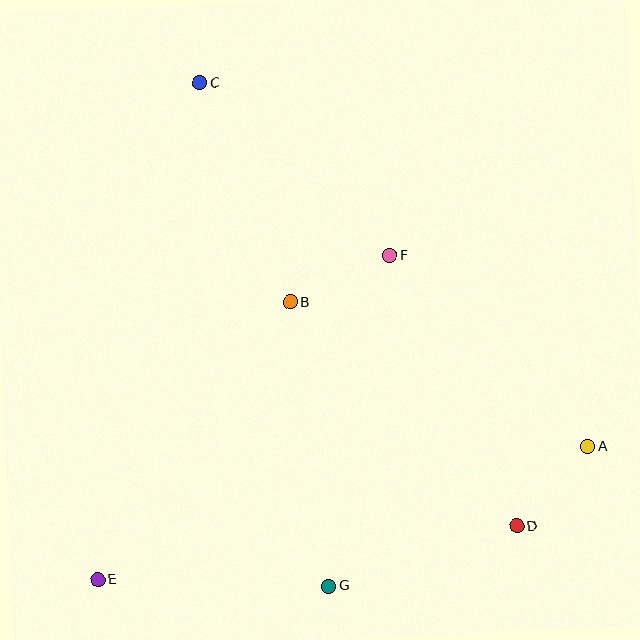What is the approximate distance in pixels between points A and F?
The distance between A and F is approximately 275 pixels.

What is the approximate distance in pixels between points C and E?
The distance between C and E is approximately 507 pixels.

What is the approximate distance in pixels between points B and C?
The distance between B and C is approximately 237 pixels.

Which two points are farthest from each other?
Points C and D are farthest from each other.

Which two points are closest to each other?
Points A and D are closest to each other.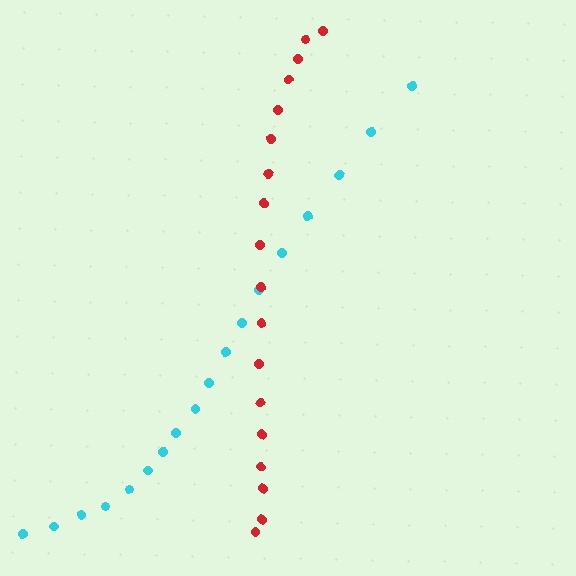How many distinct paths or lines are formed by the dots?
There are 2 distinct paths.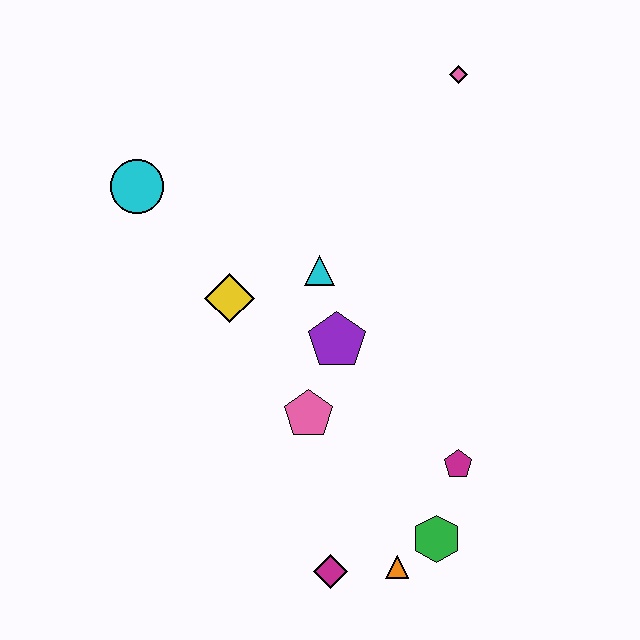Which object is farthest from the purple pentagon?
The pink diamond is farthest from the purple pentagon.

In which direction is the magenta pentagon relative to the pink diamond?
The magenta pentagon is below the pink diamond.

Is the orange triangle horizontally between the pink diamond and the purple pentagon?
Yes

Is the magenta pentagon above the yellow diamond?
No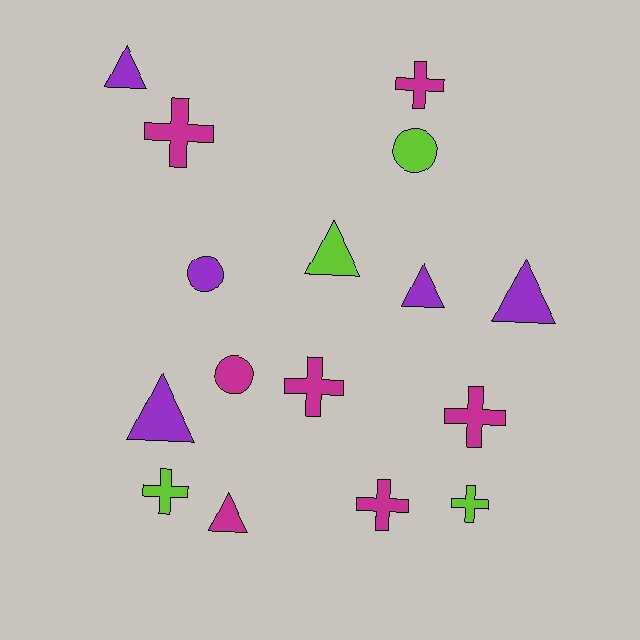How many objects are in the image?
There are 16 objects.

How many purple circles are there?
There is 1 purple circle.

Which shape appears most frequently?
Cross, with 7 objects.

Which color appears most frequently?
Magenta, with 7 objects.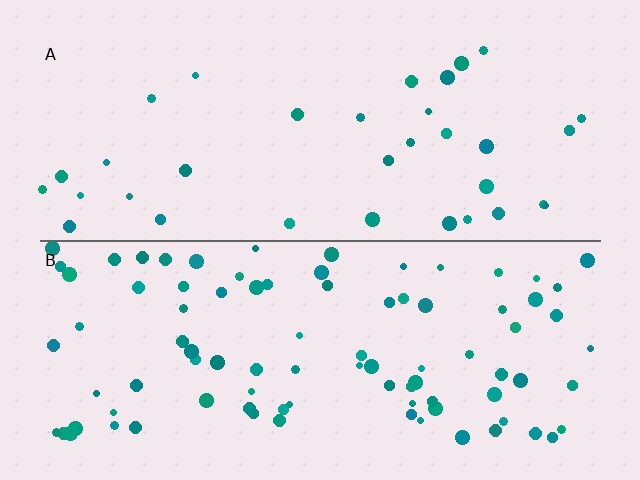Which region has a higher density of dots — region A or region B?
B (the bottom).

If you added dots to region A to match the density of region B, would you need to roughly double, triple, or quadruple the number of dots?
Approximately triple.